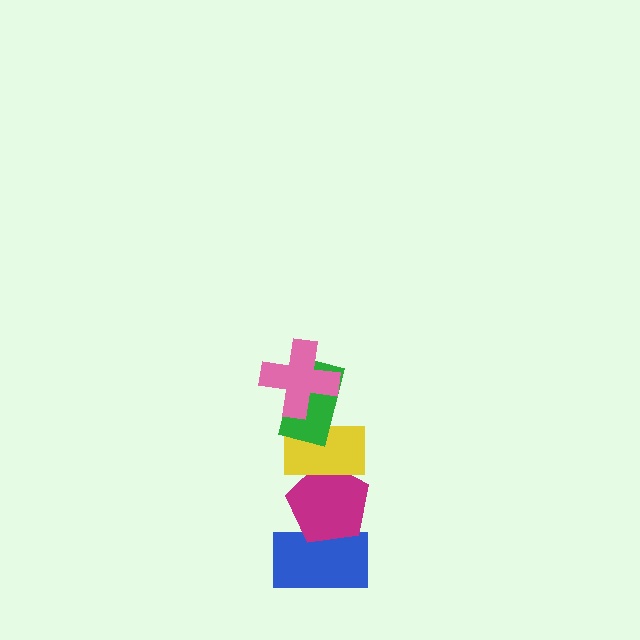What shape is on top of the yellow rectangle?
The green rectangle is on top of the yellow rectangle.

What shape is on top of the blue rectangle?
The magenta pentagon is on top of the blue rectangle.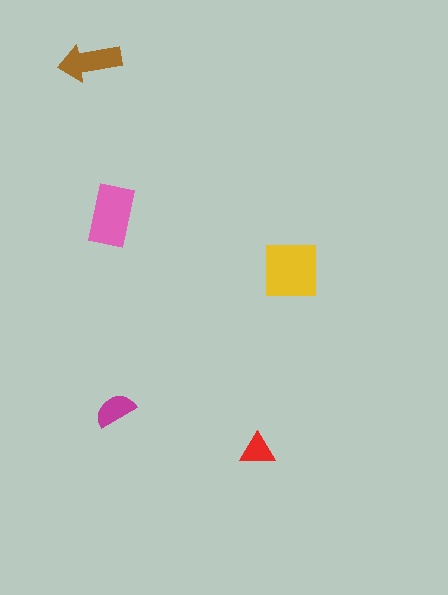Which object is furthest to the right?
The yellow square is rightmost.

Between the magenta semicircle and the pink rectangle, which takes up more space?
The pink rectangle.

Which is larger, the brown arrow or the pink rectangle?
The pink rectangle.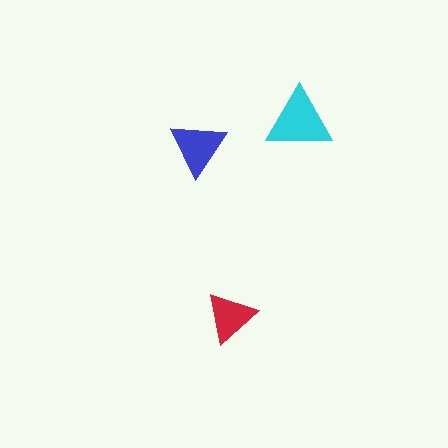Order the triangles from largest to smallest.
the cyan one, the blue one, the red one.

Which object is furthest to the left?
The blue triangle is leftmost.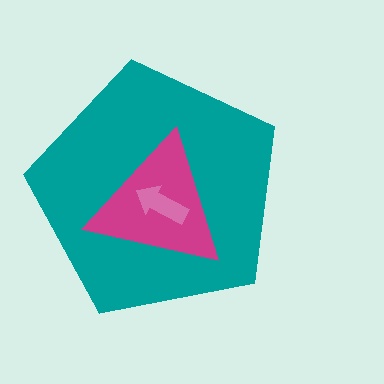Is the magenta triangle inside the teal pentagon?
Yes.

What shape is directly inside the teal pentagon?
The magenta triangle.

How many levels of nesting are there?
3.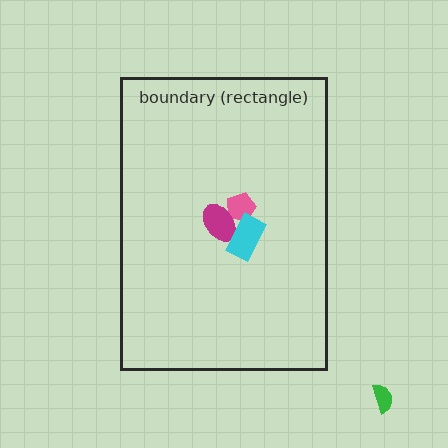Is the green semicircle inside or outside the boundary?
Outside.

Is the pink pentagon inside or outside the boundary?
Inside.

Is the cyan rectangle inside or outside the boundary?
Inside.